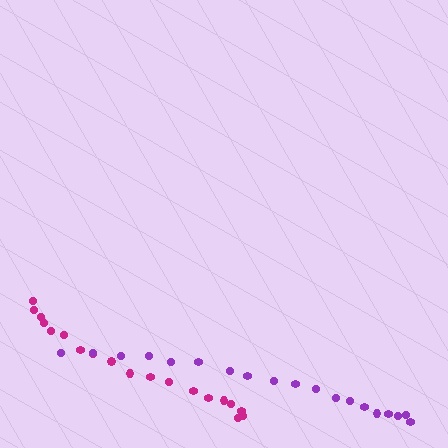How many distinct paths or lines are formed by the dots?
There are 2 distinct paths.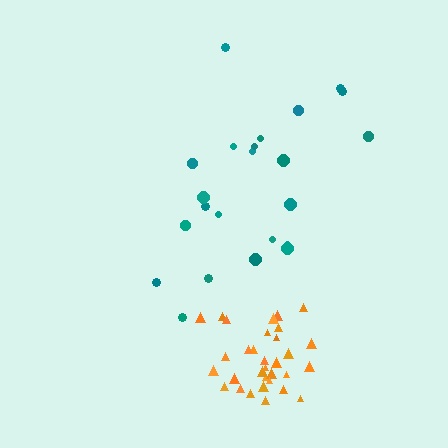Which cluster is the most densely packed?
Orange.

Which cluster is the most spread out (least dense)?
Teal.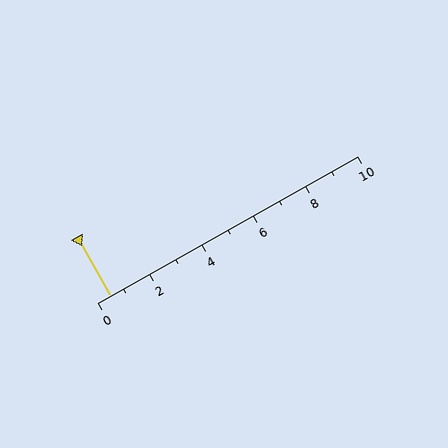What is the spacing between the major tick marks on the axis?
The major ticks are spaced 2 apart.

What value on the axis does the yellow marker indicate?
The marker indicates approximately 0.5.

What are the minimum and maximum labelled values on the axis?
The axis runs from 0 to 10.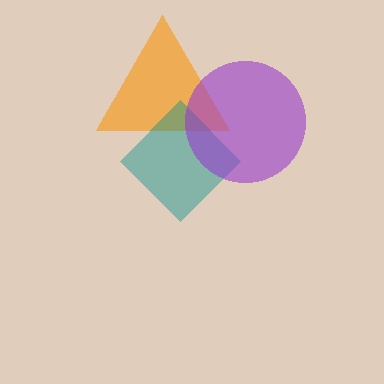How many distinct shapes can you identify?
There are 3 distinct shapes: an orange triangle, a teal diamond, a purple circle.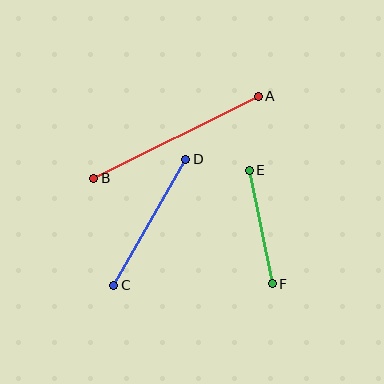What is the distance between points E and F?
The distance is approximately 116 pixels.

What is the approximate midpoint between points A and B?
The midpoint is at approximately (176, 137) pixels.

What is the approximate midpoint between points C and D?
The midpoint is at approximately (150, 222) pixels.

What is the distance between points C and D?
The distance is approximately 145 pixels.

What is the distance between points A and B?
The distance is approximately 184 pixels.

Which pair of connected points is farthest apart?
Points A and B are farthest apart.